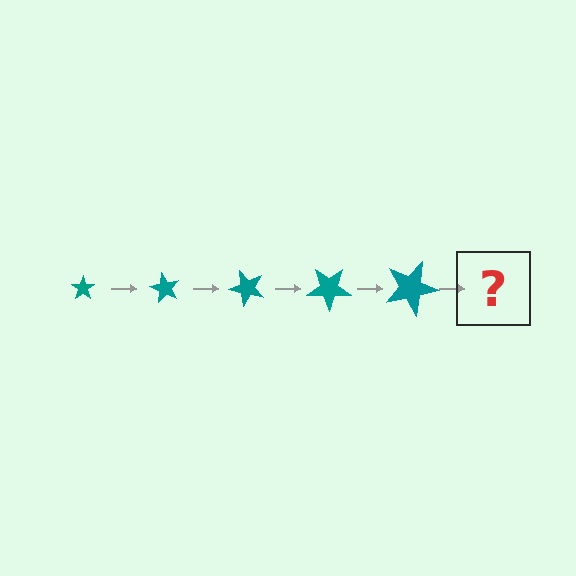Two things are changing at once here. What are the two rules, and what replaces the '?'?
The two rules are that the star grows larger each step and it rotates 60 degrees each step. The '?' should be a star, larger than the previous one and rotated 300 degrees from the start.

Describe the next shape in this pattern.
It should be a star, larger than the previous one and rotated 300 degrees from the start.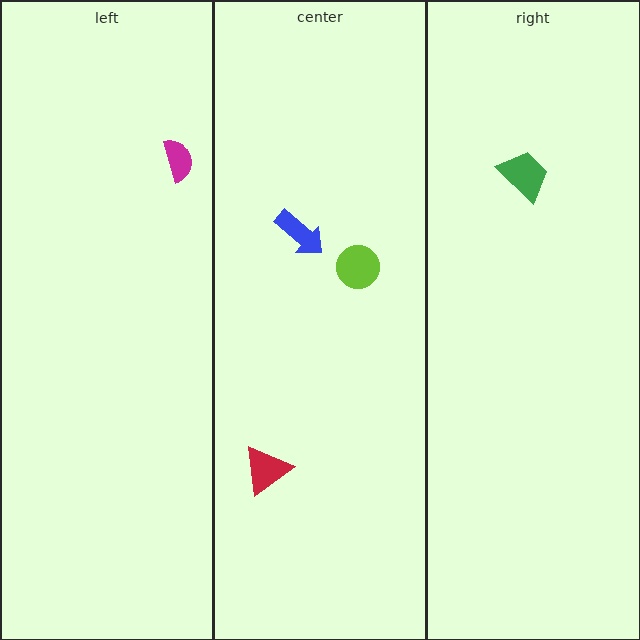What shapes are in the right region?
The green trapezoid.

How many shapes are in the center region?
3.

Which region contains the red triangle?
The center region.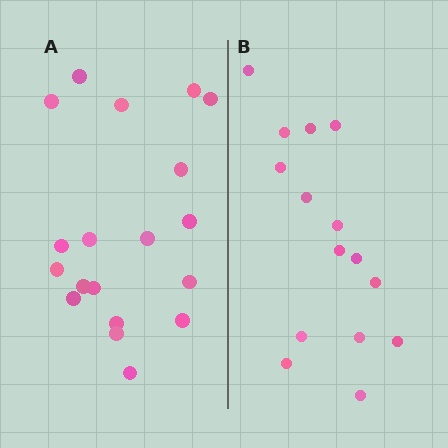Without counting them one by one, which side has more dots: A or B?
Region A (the left region) has more dots.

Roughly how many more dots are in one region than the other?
Region A has about 4 more dots than region B.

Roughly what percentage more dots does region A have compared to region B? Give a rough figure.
About 25% more.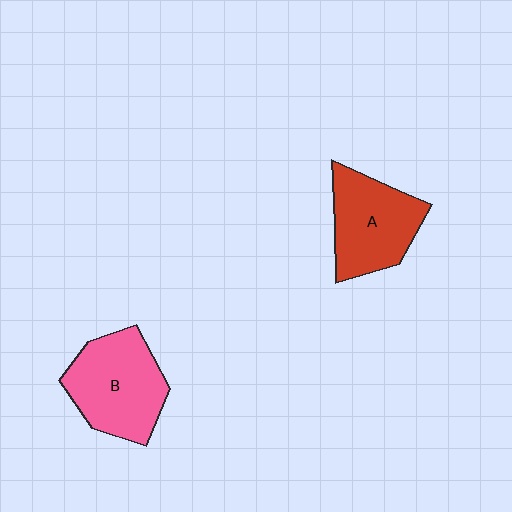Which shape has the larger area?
Shape B (pink).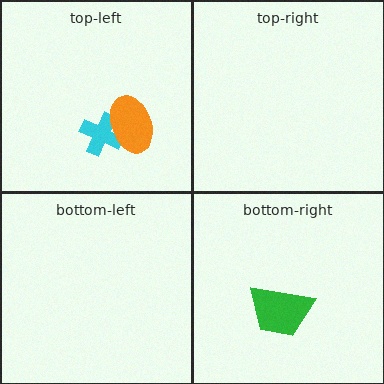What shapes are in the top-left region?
The cyan cross, the orange ellipse.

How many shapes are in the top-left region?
2.